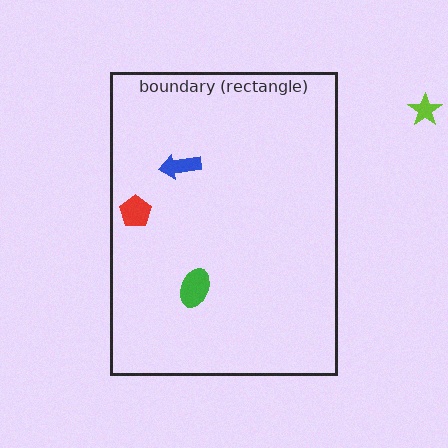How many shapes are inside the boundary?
3 inside, 1 outside.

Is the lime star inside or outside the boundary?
Outside.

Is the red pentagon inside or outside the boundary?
Inside.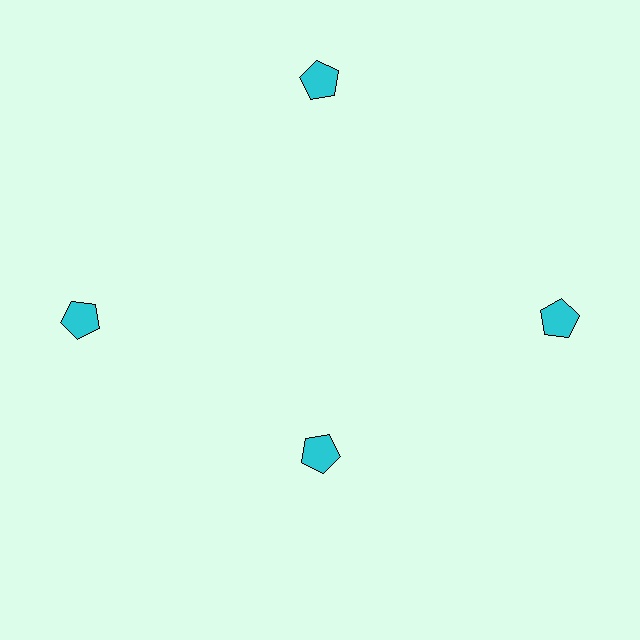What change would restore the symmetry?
The symmetry would be restored by moving it outward, back onto the ring so that all 4 pentagons sit at equal angles and equal distance from the center.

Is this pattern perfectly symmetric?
No. The 4 cyan pentagons are arranged in a ring, but one element near the 6 o'clock position is pulled inward toward the center, breaking the 4-fold rotational symmetry.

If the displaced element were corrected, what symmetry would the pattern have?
It would have 4-fold rotational symmetry — the pattern would map onto itself every 90 degrees.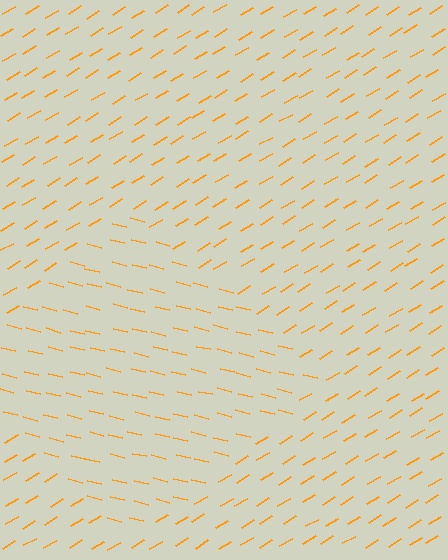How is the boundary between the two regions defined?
The boundary is defined purely by a change in line orientation (approximately 45 degrees difference). All lines are the same color and thickness.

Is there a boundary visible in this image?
Yes, there is a texture boundary formed by a change in line orientation.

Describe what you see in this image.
The image is filled with small orange line segments. A diamond region in the image has lines oriented differently from the surrounding lines, creating a visible texture boundary.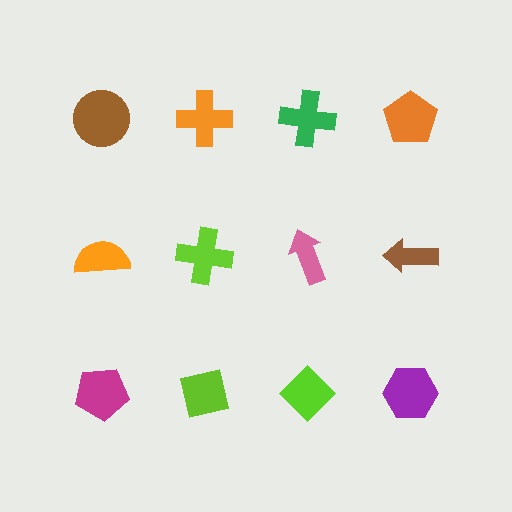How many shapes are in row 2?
4 shapes.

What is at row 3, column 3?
A lime diamond.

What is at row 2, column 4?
A brown arrow.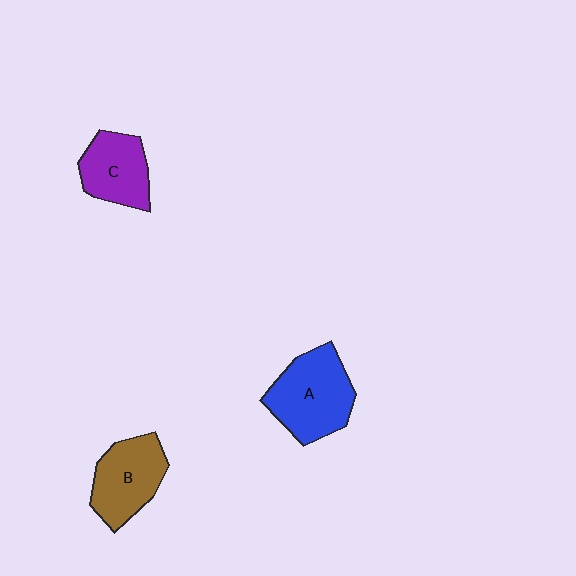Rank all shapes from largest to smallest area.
From largest to smallest: A (blue), B (brown), C (purple).